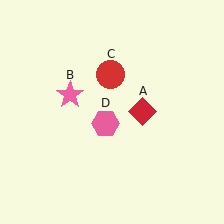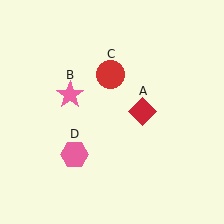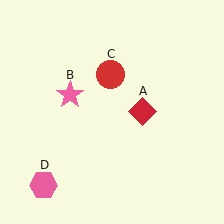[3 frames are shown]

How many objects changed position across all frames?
1 object changed position: pink hexagon (object D).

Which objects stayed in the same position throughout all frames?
Red diamond (object A) and pink star (object B) and red circle (object C) remained stationary.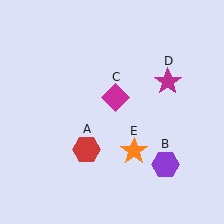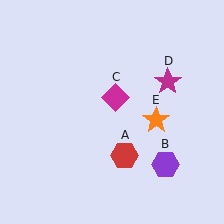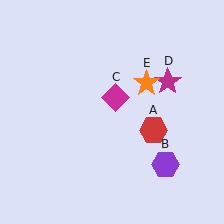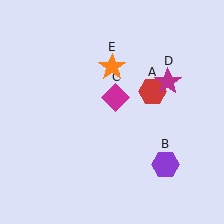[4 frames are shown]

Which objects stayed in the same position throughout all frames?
Purple hexagon (object B) and magenta diamond (object C) and magenta star (object D) remained stationary.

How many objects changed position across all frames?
2 objects changed position: red hexagon (object A), orange star (object E).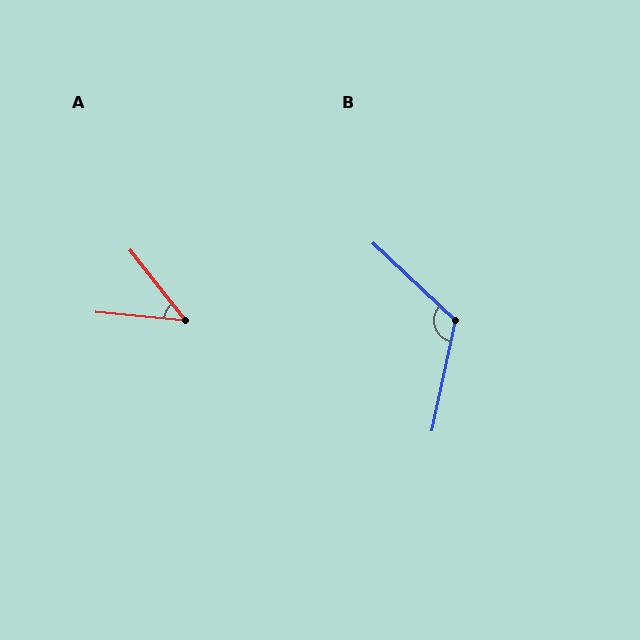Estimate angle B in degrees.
Approximately 121 degrees.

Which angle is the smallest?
A, at approximately 47 degrees.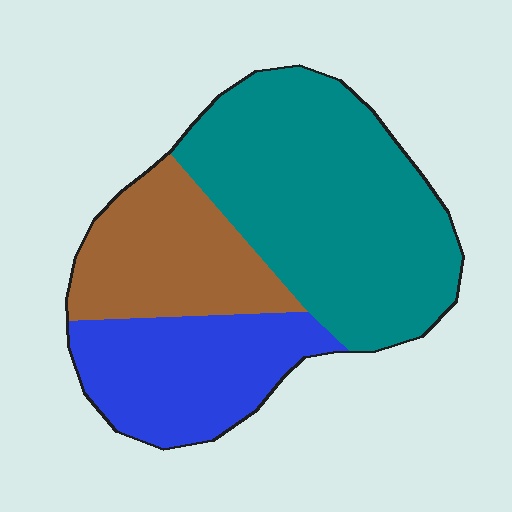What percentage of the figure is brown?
Brown covers about 25% of the figure.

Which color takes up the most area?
Teal, at roughly 50%.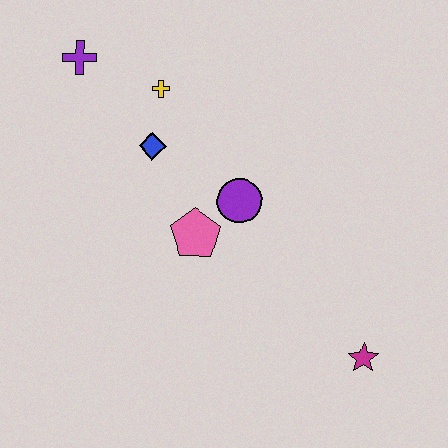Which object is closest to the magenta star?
The purple circle is closest to the magenta star.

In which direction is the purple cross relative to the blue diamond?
The purple cross is above the blue diamond.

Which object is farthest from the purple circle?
The purple cross is farthest from the purple circle.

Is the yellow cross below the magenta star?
No